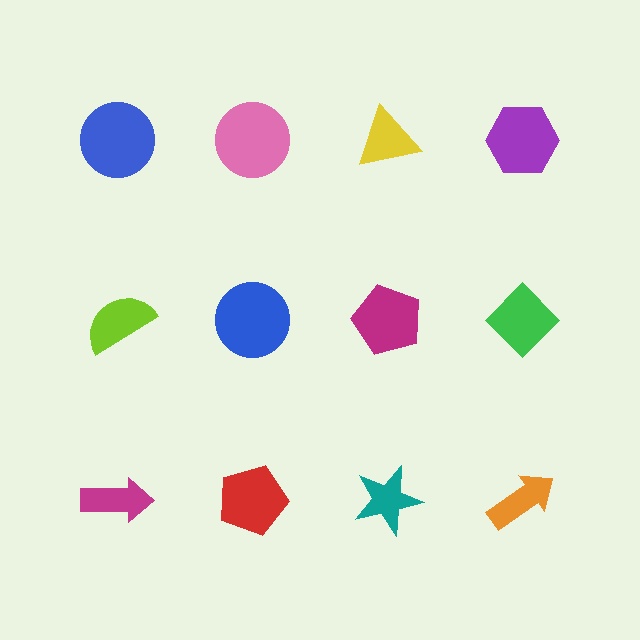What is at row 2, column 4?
A green diamond.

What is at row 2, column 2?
A blue circle.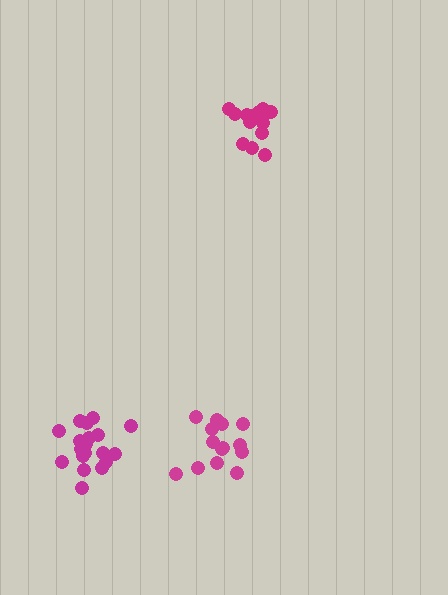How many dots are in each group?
Group 1: 19 dots, Group 2: 14 dots, Group 3: 14 dots (47 total).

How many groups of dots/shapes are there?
There are 3 groups.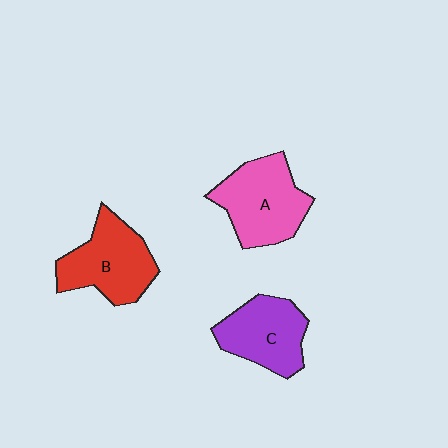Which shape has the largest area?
Shape A (pink).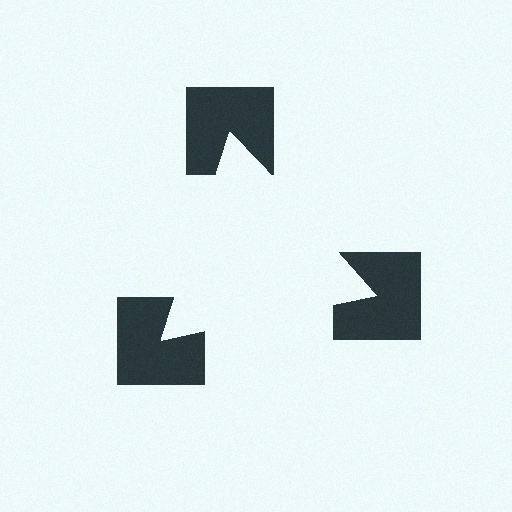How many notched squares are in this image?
There are 3 — one at each vertex of the illusory triangle.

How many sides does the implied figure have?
3 sides.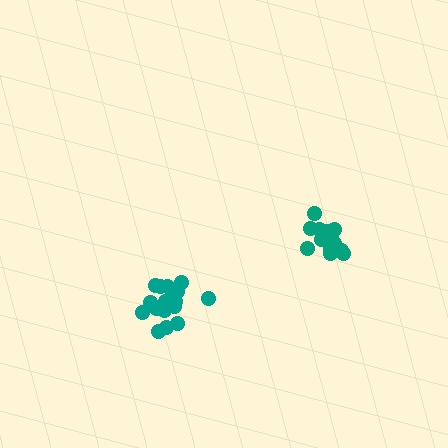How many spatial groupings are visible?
There are 2 spatial groupings.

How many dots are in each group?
Group 1: 16 dots, Group 2: 19 dots (35 total).